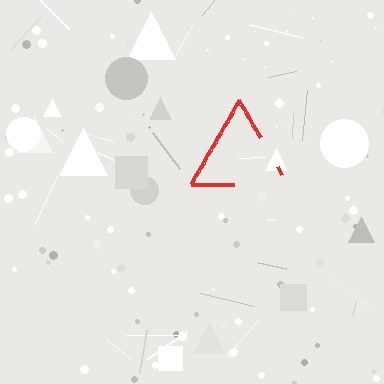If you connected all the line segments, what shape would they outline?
They would outline a triangle.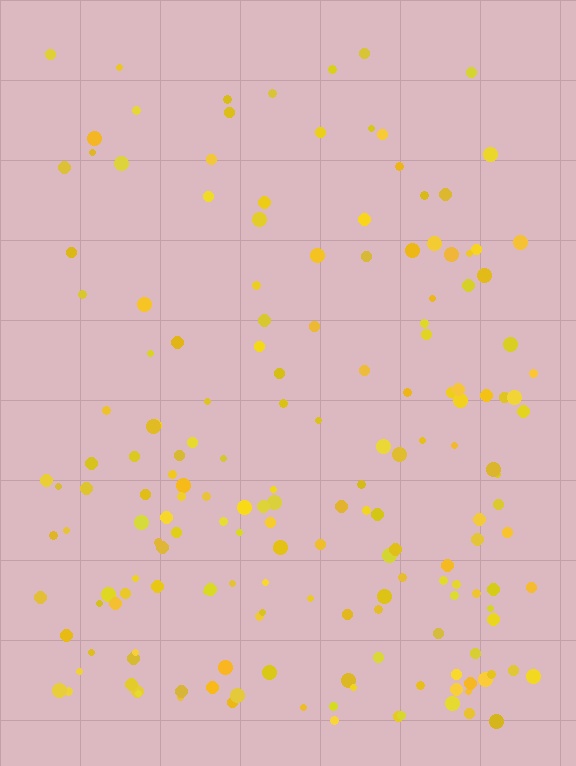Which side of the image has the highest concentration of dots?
The bottom.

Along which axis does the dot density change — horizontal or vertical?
Vertical.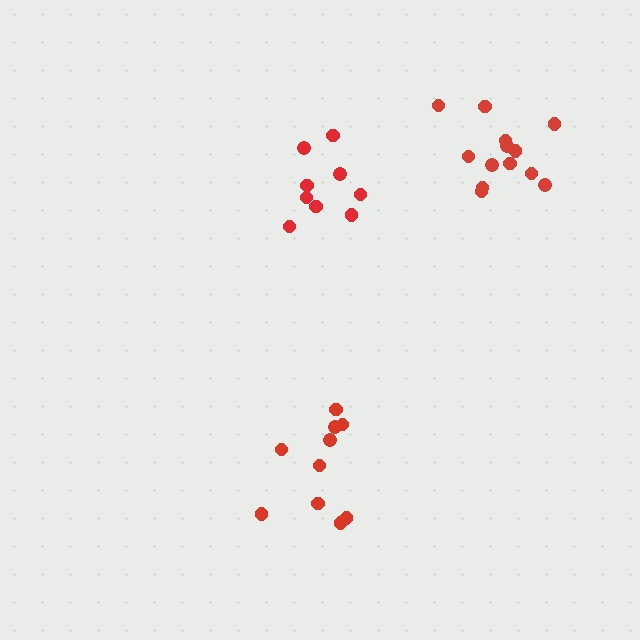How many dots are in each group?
Group 1: 9 dots, Group 2: 10 dots, Group 3: 13 dots (32 total).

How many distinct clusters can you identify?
There are 3 distinct clusters.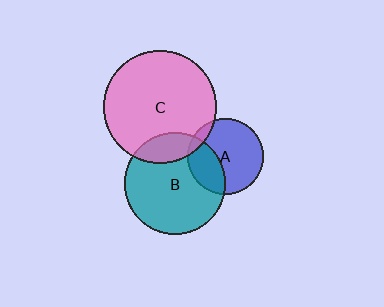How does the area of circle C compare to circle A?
Approximately 2.2 times.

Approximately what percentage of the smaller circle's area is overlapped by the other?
Approximately 10%.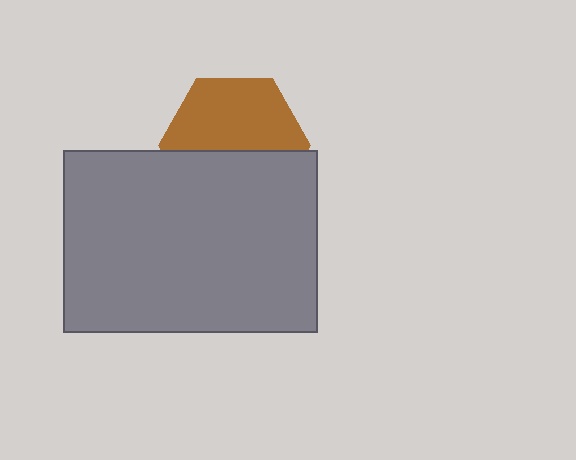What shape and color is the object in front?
The object in front is a gray rectangle.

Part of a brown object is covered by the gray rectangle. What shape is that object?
It is a hexagon.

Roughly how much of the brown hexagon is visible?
About half of it is visible (roughly 55%).